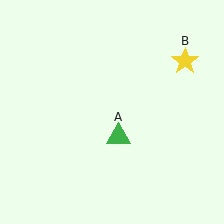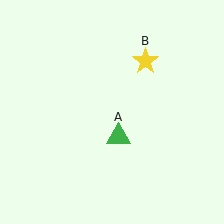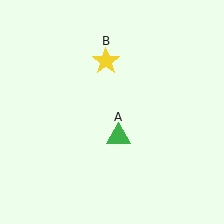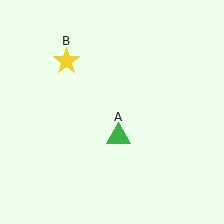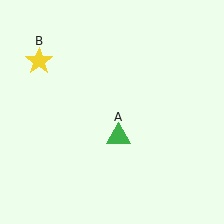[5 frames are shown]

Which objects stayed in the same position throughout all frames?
Green triangle (object A) remained stationary.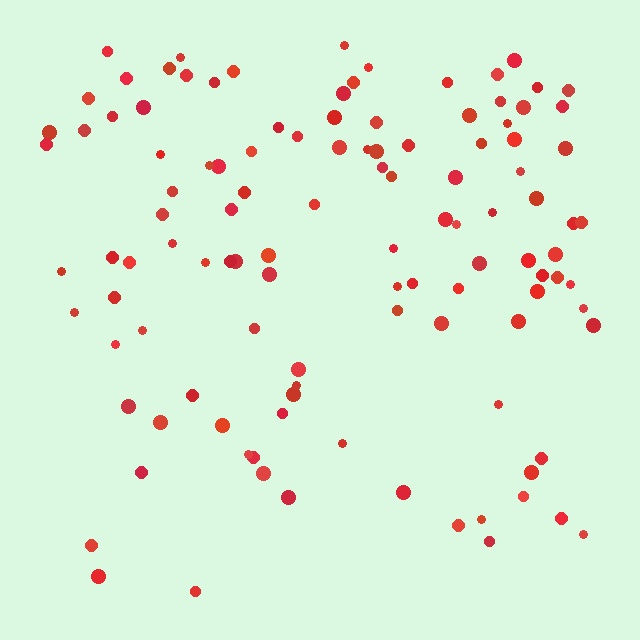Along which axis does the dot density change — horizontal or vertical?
Vertical.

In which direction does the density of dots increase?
From bottom to top, with the top side densest.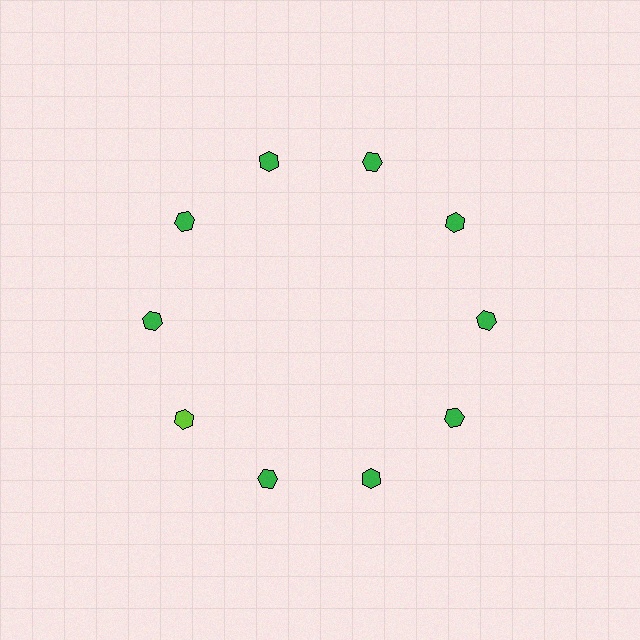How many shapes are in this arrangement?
There are 10 shapes arranged in a ring pattern.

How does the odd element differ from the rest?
It has a different color: lime instead of green.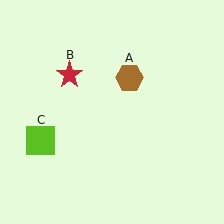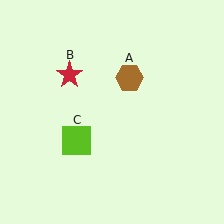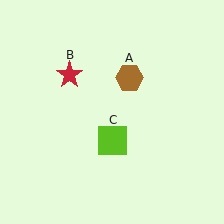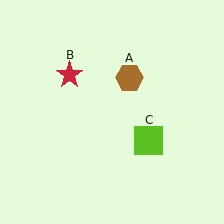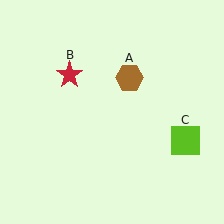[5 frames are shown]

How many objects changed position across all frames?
1 object changed position: lime square (object C).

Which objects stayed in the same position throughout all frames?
Brown hexagon (object A) and red star (object B) remained stationary.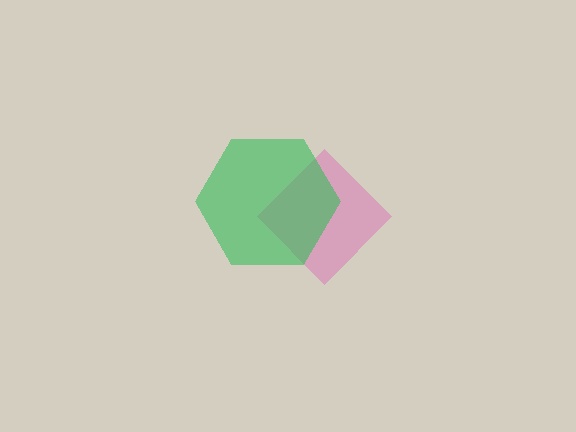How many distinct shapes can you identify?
There are 2 distinct shapes: a pink diamond, a green hexagon.